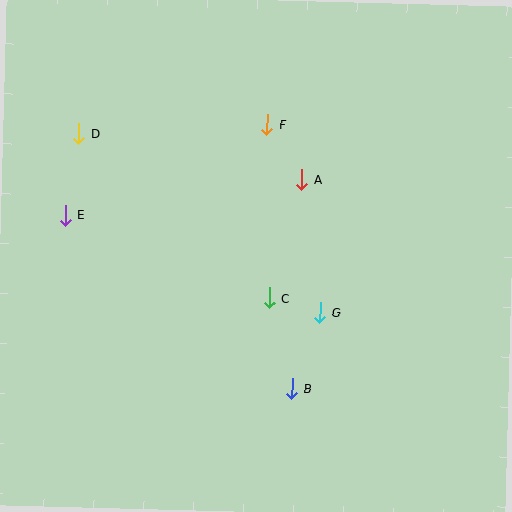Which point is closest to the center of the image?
Point C at (269, 298) is closest to the center.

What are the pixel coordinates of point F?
Point F is at (267, 124).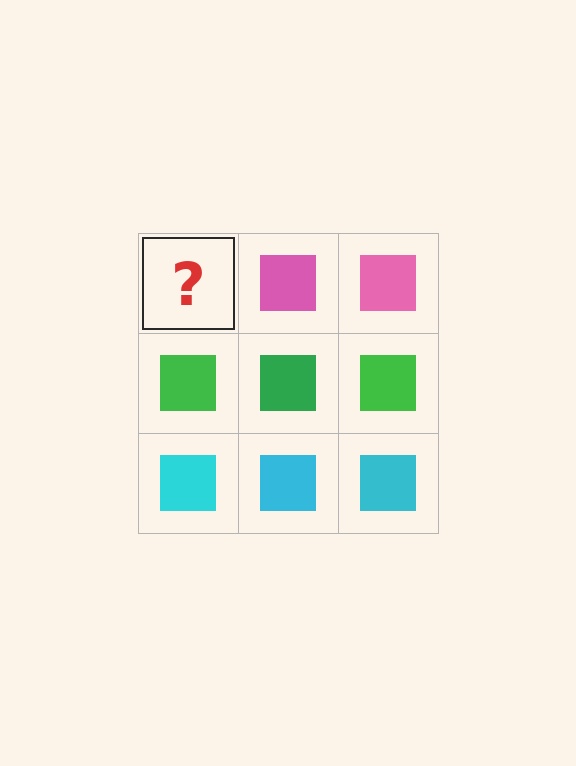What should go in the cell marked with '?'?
The missing cell should contain a pink square.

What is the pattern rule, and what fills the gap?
The rule is that each row has a consistent color. The gap should be filled with a pink square.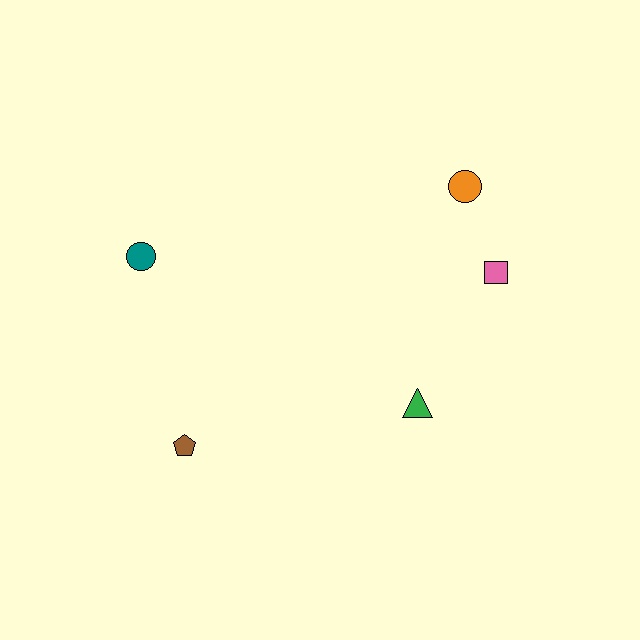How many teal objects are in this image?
There is 1 teal object.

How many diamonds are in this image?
There are no diamonds.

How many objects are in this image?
There are 5 objects.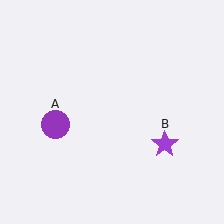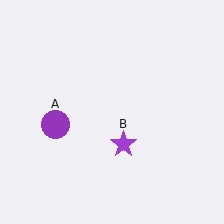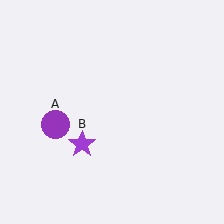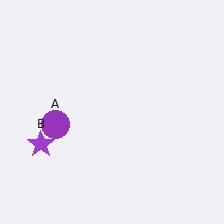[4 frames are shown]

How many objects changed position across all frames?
1 object changed position: purple star (object B).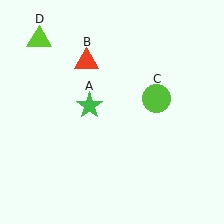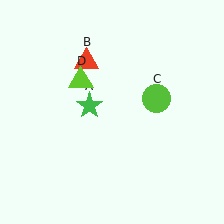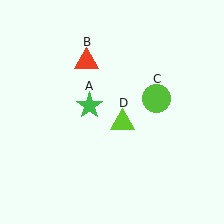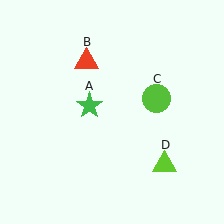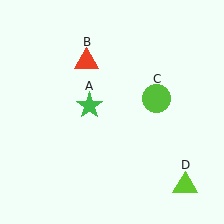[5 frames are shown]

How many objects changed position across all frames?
1 object changed position: lime triangle (object D).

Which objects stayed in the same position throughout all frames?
Green star (object A) and red triangle (object B) and lime circle (object C) remained stationary.